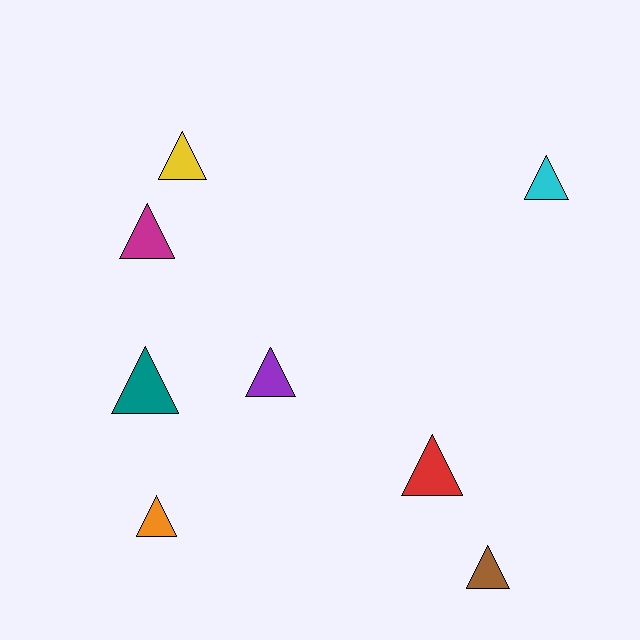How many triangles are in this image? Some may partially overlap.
There are 8 triangles.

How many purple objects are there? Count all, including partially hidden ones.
There is 1 purple object.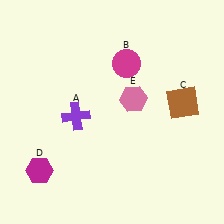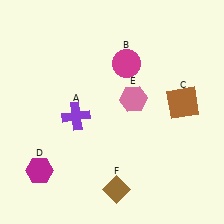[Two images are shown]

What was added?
A brown diamond (F) was added in Image 2.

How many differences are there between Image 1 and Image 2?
There is 1 difference between the two images.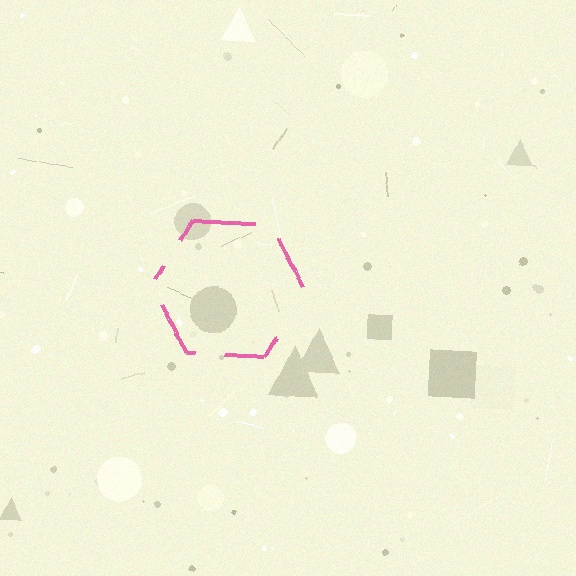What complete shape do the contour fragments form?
The contour fragments form a hexagon.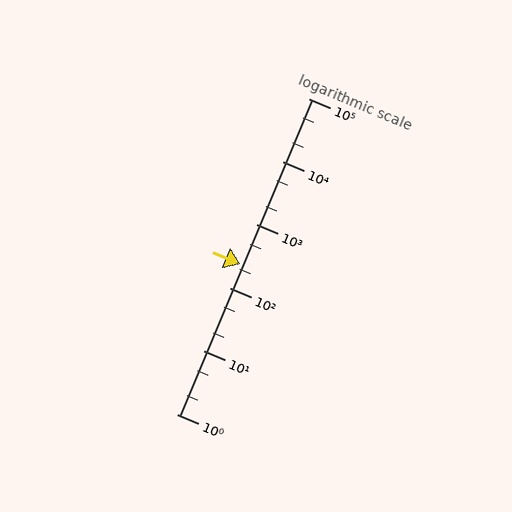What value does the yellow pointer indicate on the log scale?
The pointer indicates approximately 240.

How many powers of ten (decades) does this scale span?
The scale spans 5 decades, from 1 to 100000.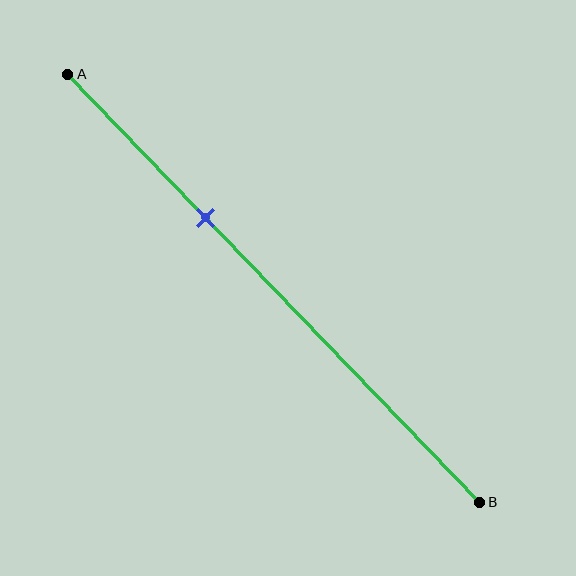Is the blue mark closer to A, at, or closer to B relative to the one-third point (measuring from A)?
The blue mark is approximately at the one-third point of segment AB.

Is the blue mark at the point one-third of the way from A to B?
Yes, the mark is approximately at the one-third point.